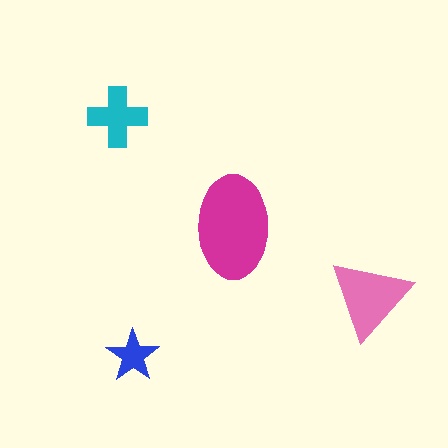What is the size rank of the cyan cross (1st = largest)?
3rd.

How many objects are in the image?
There are 4 objects in the image.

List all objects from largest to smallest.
The magenta ellipse, the pink triangle, the cyan cross, the blue star.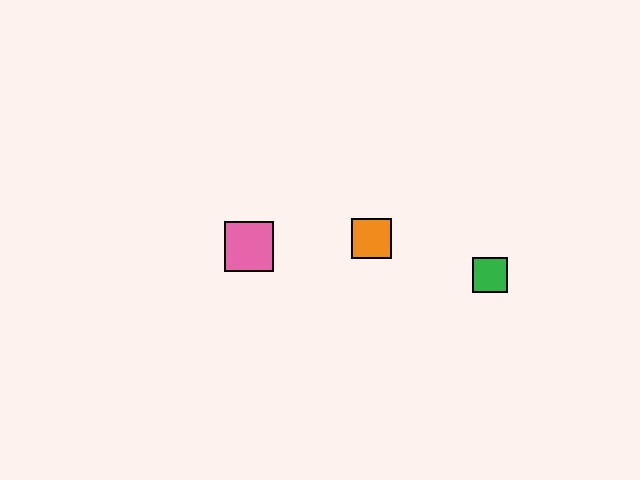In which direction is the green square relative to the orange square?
The green square is to the right of the orange square.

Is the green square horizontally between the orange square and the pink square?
No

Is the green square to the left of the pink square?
No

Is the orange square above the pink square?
Yes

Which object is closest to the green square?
The orange square is closest to the green square.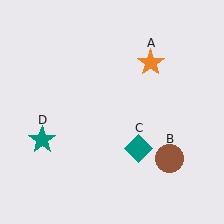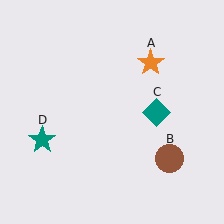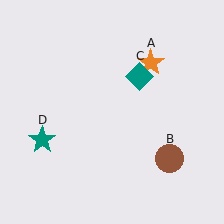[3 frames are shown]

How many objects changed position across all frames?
1 object changed position: teal diamond (object C).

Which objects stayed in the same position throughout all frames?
Orange star (object A) and brown circle (object B) and teal star (object D) remained stationary.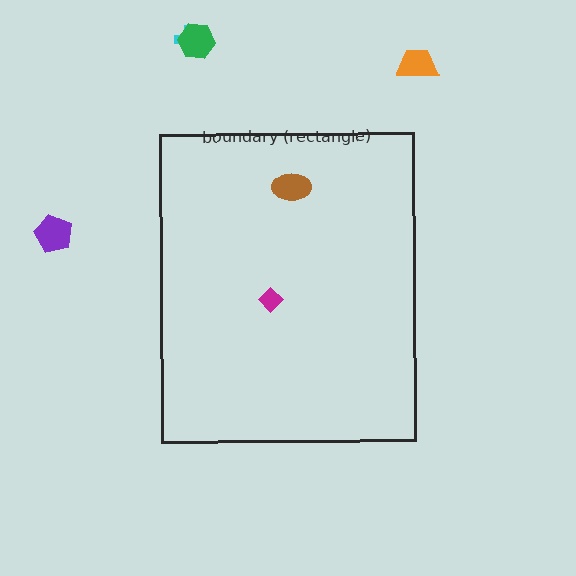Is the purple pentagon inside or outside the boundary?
Outside.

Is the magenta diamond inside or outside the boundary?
Inside.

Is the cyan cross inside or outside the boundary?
Outside.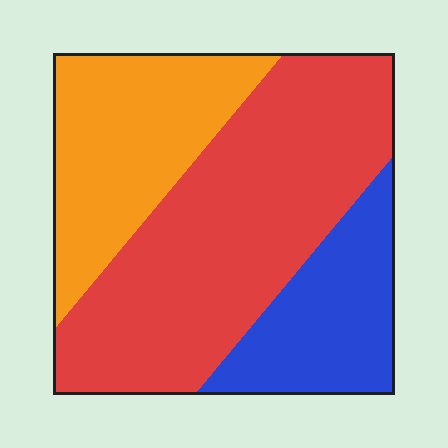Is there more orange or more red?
Red.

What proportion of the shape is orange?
Orange covers about 25% of the shape.